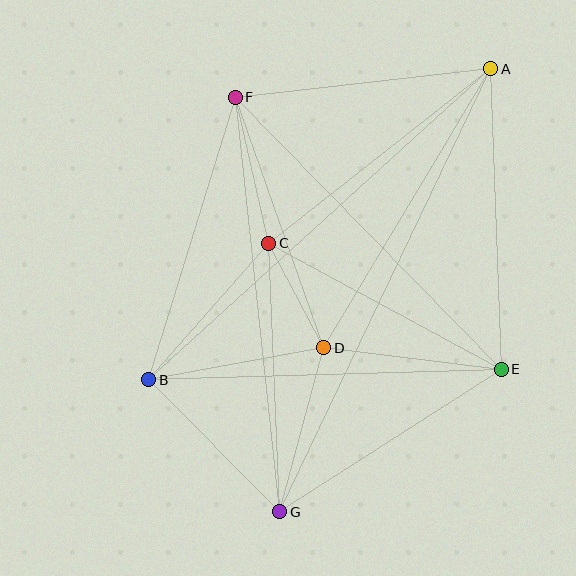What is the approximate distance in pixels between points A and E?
The distance between A and E is approximately 301 pixels.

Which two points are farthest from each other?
Points A and G are farthest from each other.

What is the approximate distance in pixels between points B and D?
The distance between B and D is approximately 178 pixels.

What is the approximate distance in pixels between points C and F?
The distance between C and F is approximately 150 pixels.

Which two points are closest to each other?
Points C and D are closest to each other.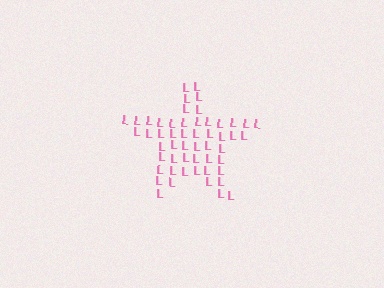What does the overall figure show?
The overall figure shows a star.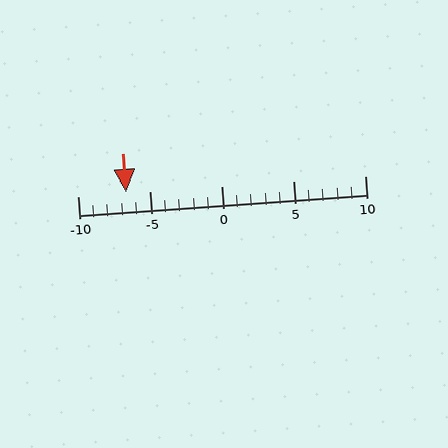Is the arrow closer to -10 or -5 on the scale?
The arrow is closer to -5.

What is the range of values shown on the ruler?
The ruler shows values from -10 to 10.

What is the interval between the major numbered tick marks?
The major tick marks are spaced 5 units apart.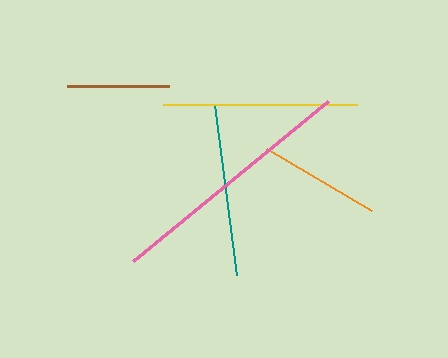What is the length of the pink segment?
The pink segment is approximately 252 pixels long.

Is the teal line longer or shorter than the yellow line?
The yellow line is longer than the teal line.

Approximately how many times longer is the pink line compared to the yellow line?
The pink line is approximately 1.3 times the length of the yellow line.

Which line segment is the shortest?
The brown line is the shortest at approximately 102 pixels.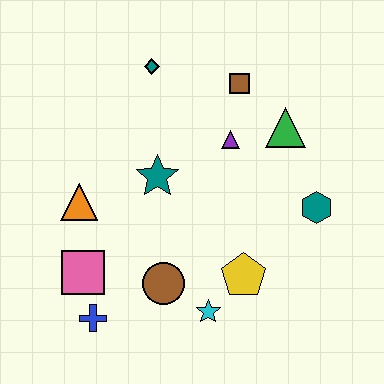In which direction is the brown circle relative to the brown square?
The brown circle is below the brown square.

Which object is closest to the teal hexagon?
The green triangle is closest to the teal hexagon.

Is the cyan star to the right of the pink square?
Yes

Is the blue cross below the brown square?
Yes